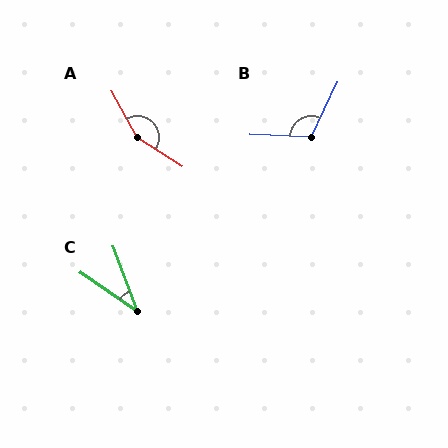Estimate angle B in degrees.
Approximately 114 degrees.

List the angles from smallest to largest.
C (35°), B (114°), A (151°).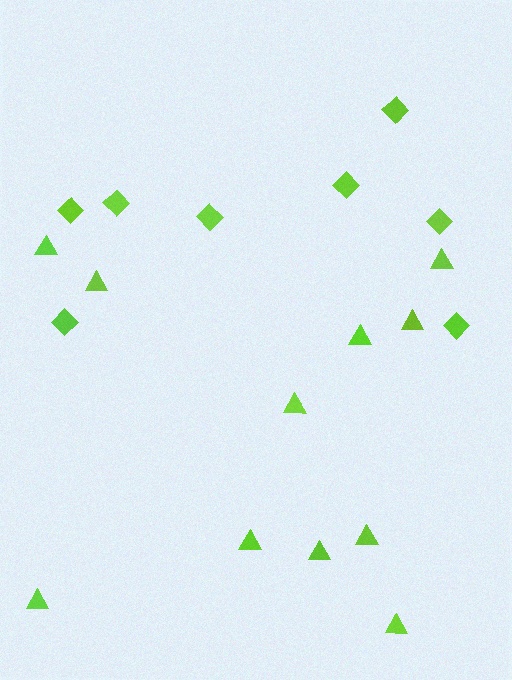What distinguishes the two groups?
There are 2 groups: one group of diamonds (8) and one group of triangles (11).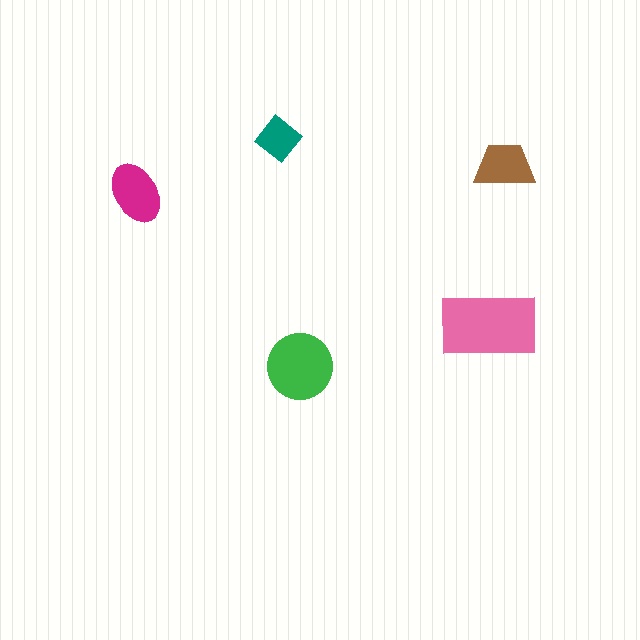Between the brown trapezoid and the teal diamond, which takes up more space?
The brown trapezoid.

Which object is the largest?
The pink rectangle.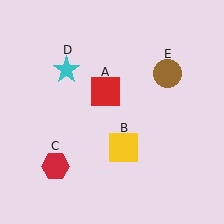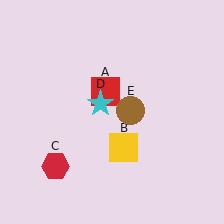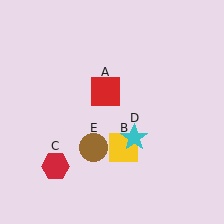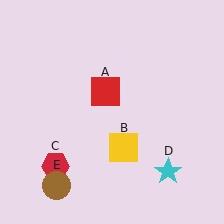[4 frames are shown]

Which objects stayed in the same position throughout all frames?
Red square (object A) and yellow square (object B) and red hexagon (object C) remained stationary.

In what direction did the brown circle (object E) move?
The brown circle (object E) moved down and to the left.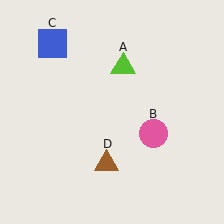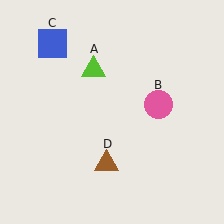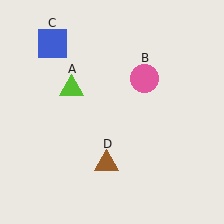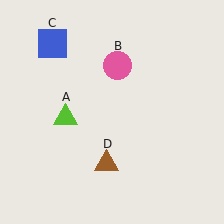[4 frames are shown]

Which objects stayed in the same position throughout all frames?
Blue square (object C) and brown triangle (object D) remained stationary.